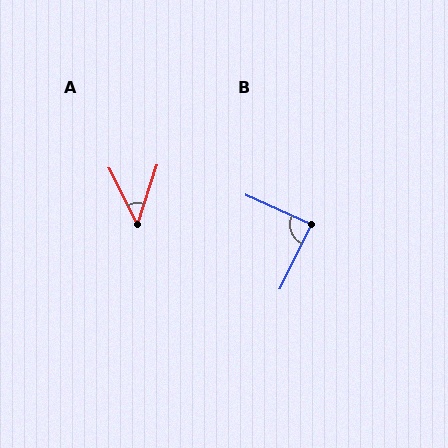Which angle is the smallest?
A, at approximately 45 degrees.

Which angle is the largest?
B, at approximately 88 degrees.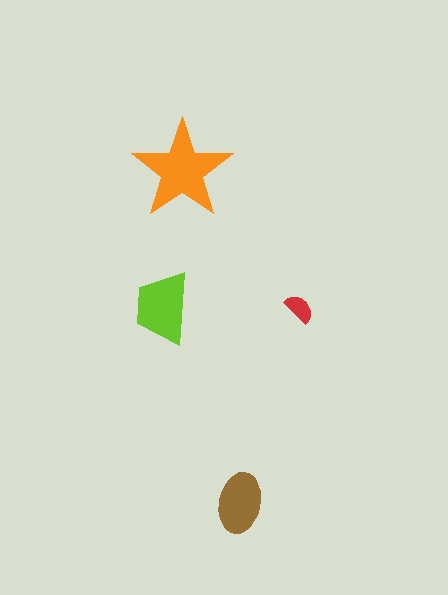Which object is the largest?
The orange star.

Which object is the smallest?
The red semicircle.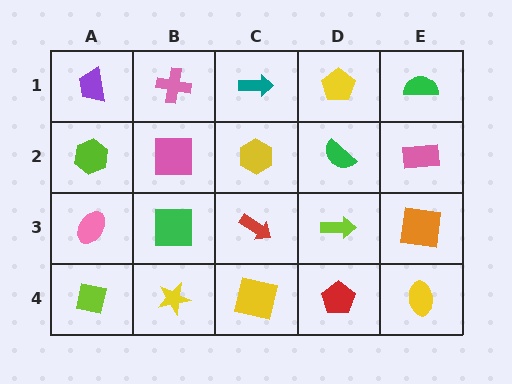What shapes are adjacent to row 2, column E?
A green semicircle (row 1, column E), an orange square (row 3, column E), a green semicircle (row 2, column D).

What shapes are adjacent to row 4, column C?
A red arrow (row 3, column C), a yellow star (row 4, column B), a red pentagon (row 4, column D).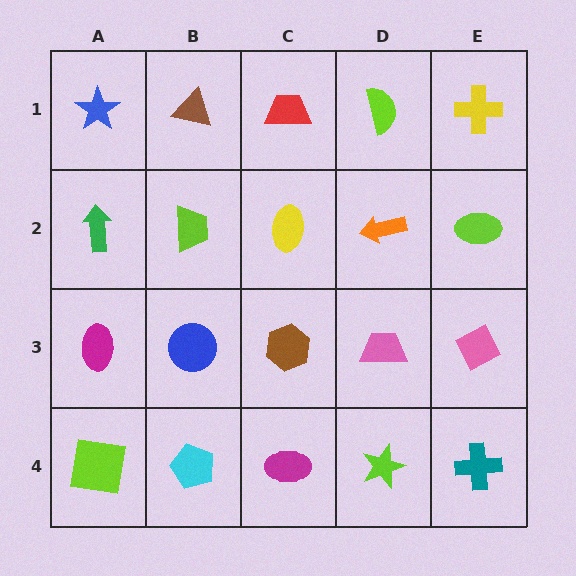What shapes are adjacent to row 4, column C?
A brown hexagon (row 3, column C), a cyan pentagon (row 4, column B), a lime star (row 4, column D).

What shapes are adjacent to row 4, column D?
A pink trapezoid (row 3, column D), a magenta ellipse (row 4, column C), a teal cross (row 4, column E).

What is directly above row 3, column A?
A green arrow.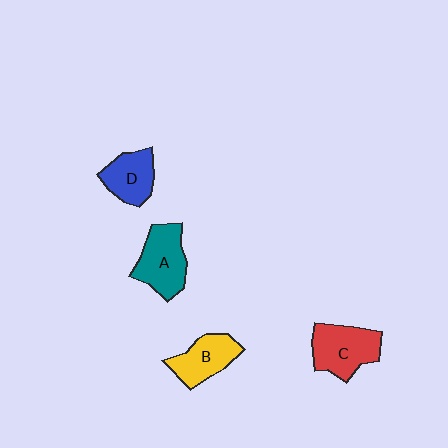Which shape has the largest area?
Shape C (red).